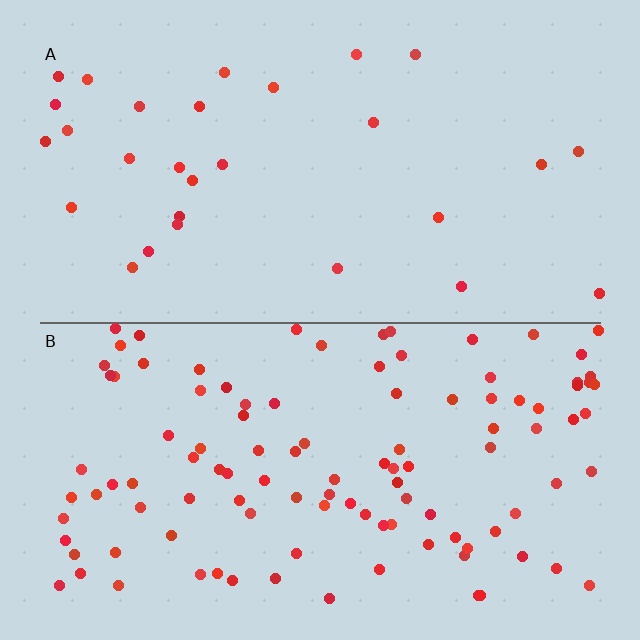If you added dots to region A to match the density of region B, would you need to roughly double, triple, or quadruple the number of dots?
Approximately quadruple.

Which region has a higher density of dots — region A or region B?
B (the bottom).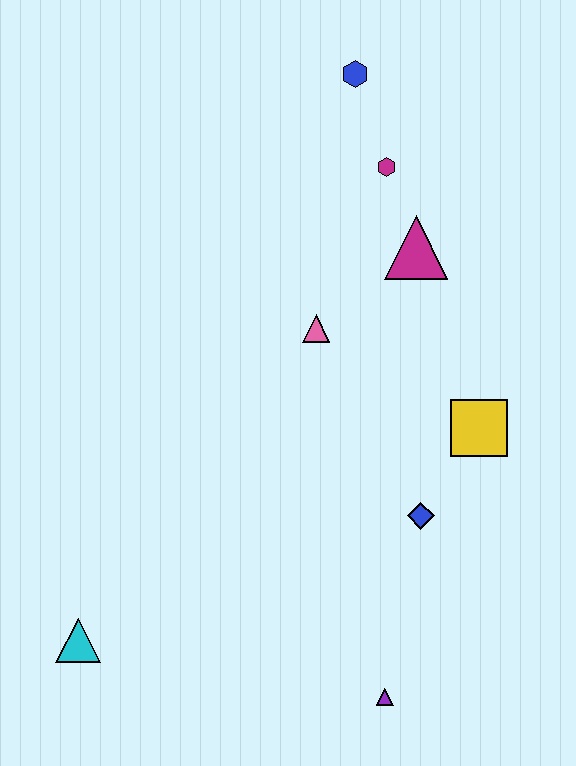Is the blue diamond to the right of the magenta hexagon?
Yes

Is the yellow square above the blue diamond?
Yes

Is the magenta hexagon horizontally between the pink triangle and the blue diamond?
Yes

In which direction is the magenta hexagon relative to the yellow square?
The magenta hexagon is above the yellow square.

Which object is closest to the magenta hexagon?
The magenta triangle is closest to the magenta hexagon.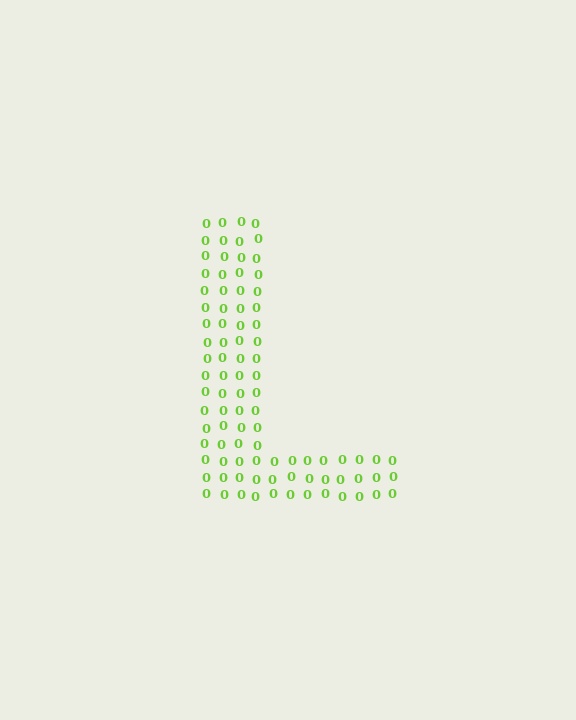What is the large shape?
The large shape is the letter L.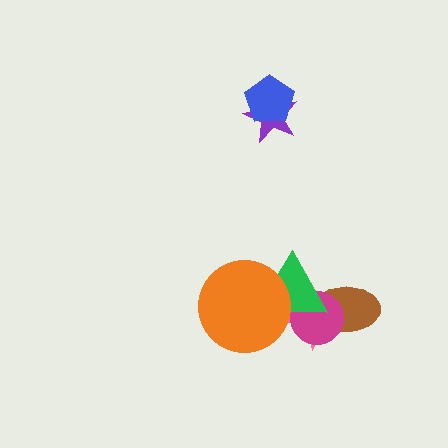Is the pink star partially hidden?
Yes, it is partially covered by another shape.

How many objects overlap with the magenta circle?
3 objects overlap with the magenta circle.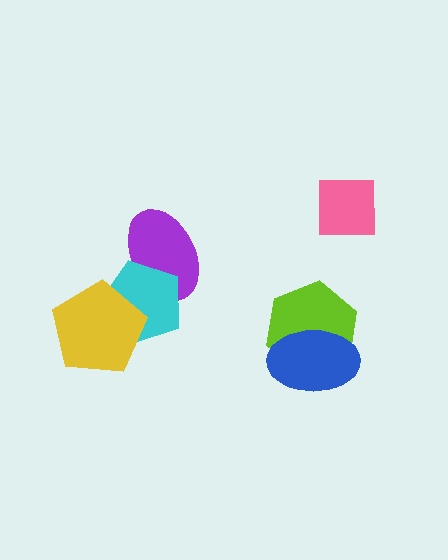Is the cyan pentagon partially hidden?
Yes, it is partially covered by another shape.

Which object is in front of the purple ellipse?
The cyan pentagon is in front of the purple ellipse.